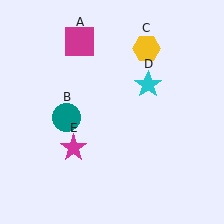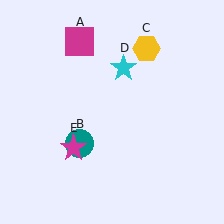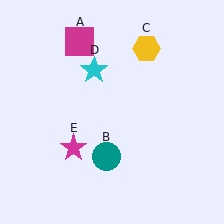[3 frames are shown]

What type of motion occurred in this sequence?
The teal circle (object B), cyan star (object D) rotated counterclockwise around the center of the scene.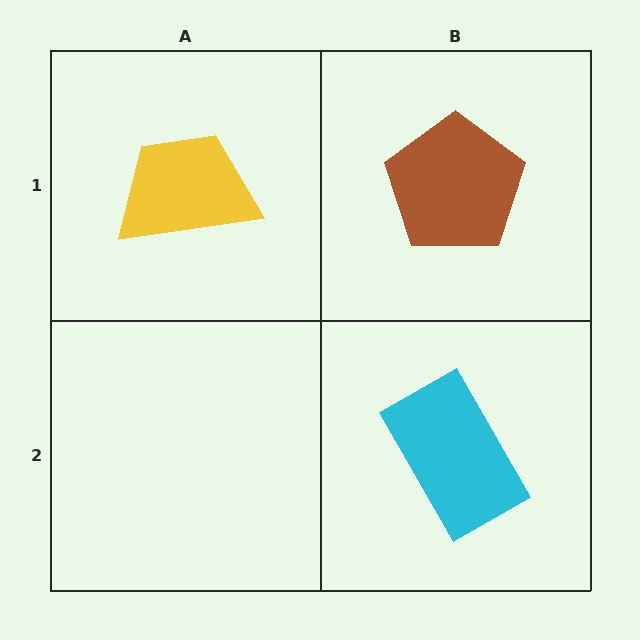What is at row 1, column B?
A brown pentagon.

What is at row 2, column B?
A cyan rectangle.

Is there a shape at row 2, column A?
No, that cell is empty.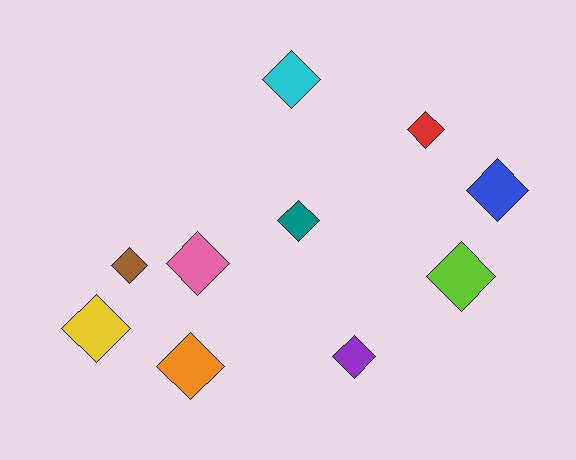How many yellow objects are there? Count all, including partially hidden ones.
There is 1 yellow object.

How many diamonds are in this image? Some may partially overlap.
There are 10 diamonds.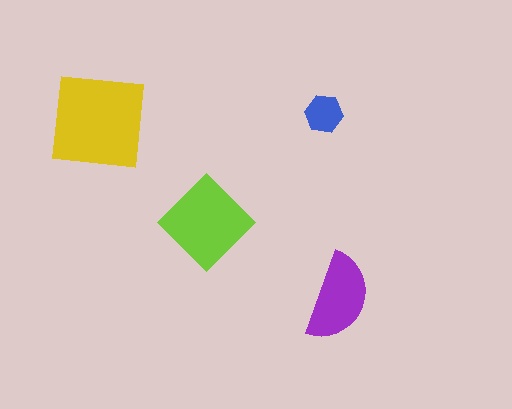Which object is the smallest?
The blue hexagon.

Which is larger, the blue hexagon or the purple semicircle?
The purple semicircle.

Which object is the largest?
The yellow square.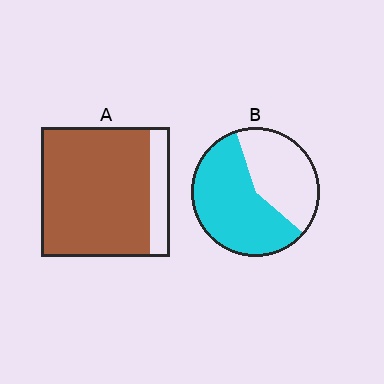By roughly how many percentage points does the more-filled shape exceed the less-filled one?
By roughly 25 percentage points (A over B).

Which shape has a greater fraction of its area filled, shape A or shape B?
Shape A.